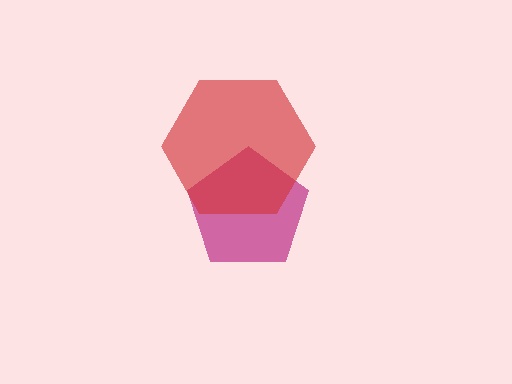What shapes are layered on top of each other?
The layered shapes are: a magenta pentagon, a red hexagon.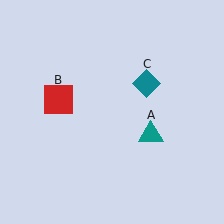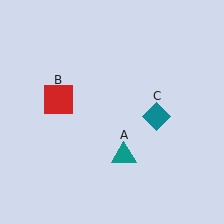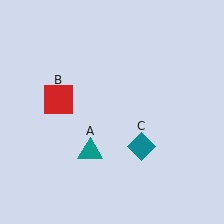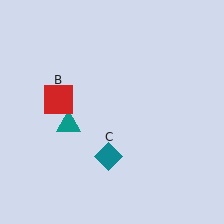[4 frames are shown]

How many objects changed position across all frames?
2 objects changed position: teal triangle (object A), teal diamond (object C).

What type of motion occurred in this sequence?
The teal triangle (object A), teal diamond (object C) rotated clockwise around the center of the scene.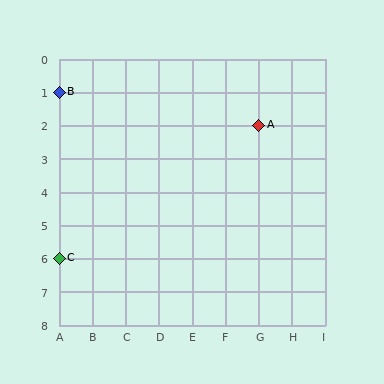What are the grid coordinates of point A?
Point A is at grid coordinates (G, 2).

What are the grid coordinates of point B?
Point B is at grid coordinates (A, 1).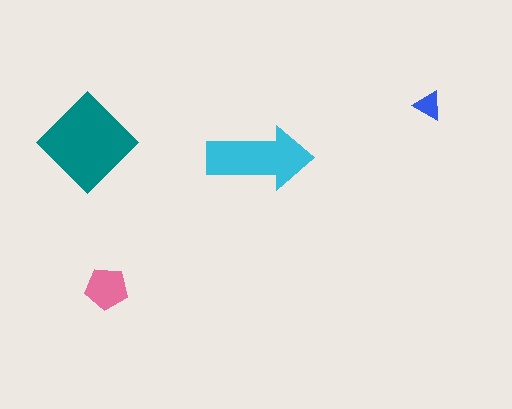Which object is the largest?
The teal diamond.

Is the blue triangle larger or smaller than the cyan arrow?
Smaller.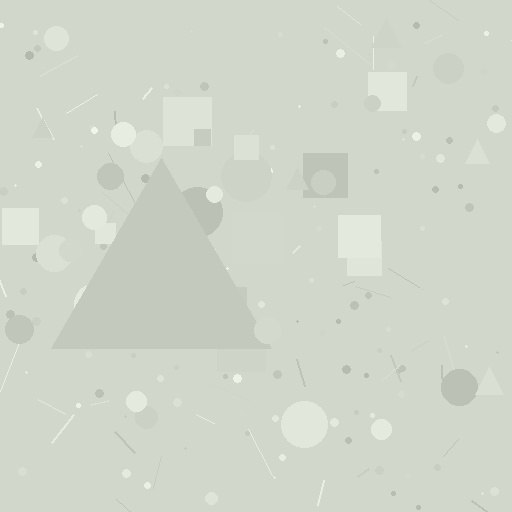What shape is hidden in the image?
A triangle is hidden in the image.